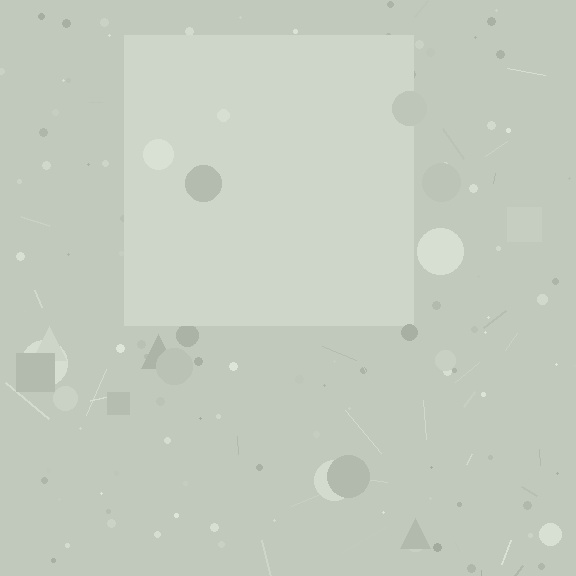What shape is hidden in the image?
A square is hidden in the image.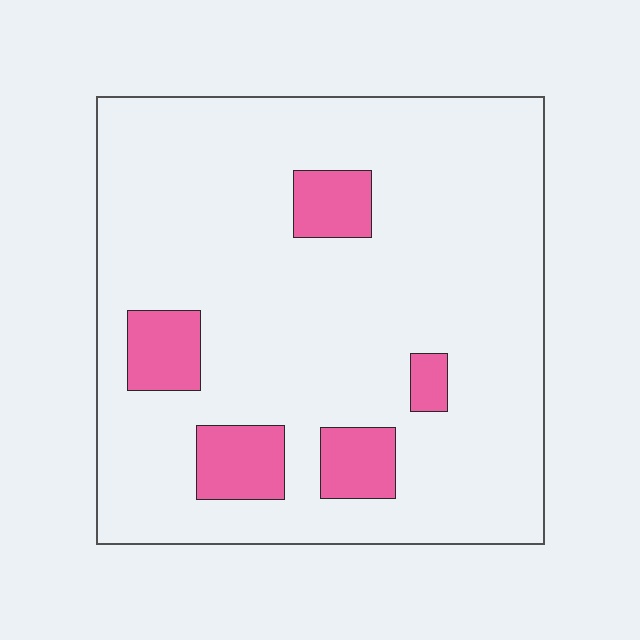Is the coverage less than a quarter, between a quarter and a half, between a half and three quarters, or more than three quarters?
Less than a quarter.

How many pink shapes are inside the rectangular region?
5.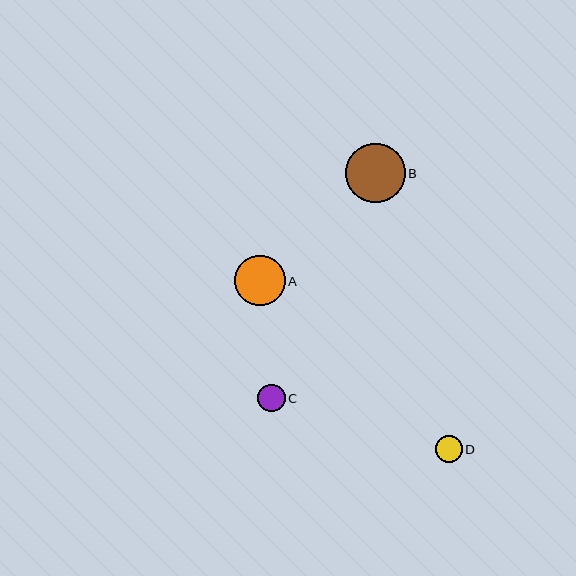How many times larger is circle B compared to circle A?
Circle B is approximately 1.2 times the size of circle A.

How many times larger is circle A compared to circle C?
Circle A is approximately 1.8 times the size of circle C.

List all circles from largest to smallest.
From largest to smallest: B, A, C, D.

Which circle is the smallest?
Circle D is the smallest with a size of approximately 27 pixels.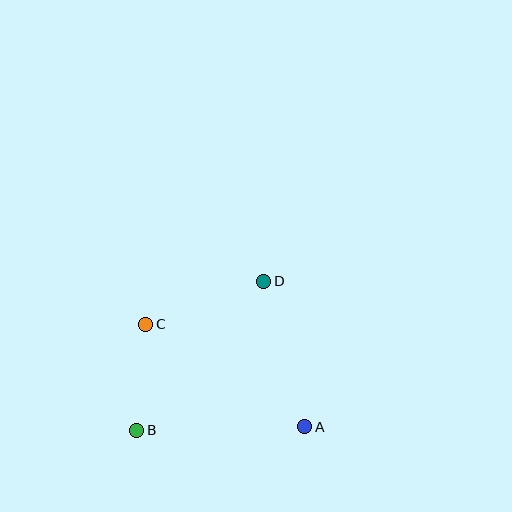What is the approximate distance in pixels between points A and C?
The distance between A and C is approximately 189 pixels.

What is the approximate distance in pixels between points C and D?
The distance between C and D is approximately 126 pixels.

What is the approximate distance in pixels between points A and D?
The distance between A and D is approximately 151 pixels.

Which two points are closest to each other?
Points B and C are closest to each other.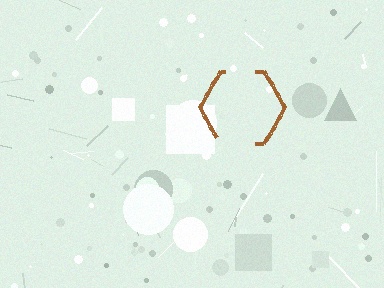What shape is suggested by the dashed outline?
The dashed outline suggests a hexagon.